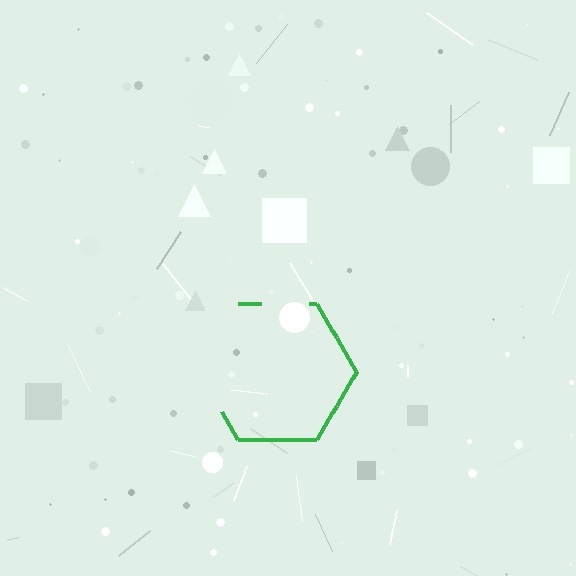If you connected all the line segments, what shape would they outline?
They would outline a hexagon.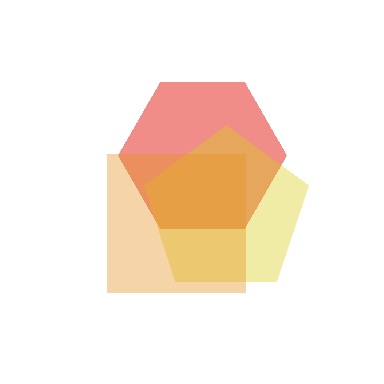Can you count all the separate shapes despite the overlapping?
Yes, there are 3 separate shapes.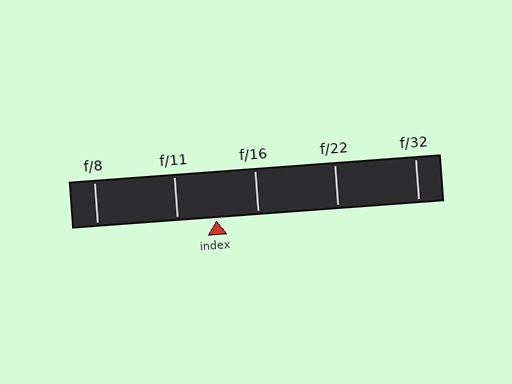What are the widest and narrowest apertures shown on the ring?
The widest aperture shown is f/8 and the narrowest is f/32.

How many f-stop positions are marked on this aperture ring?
There are 5 f-stop positions marked.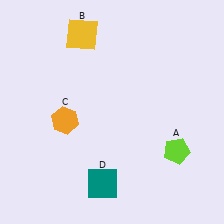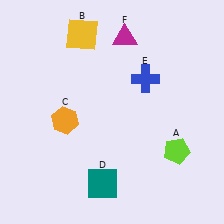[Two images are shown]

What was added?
A blue cross (E), a magenta triangle (F) were added in Image 2.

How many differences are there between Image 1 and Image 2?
There are 2 differences between the two images.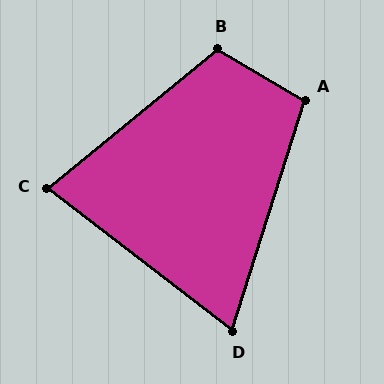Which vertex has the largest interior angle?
B, at approximately 110 degrees.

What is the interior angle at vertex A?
Approximately 103 degrees (obtuse).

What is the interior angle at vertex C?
Approximately 77 degrees (acute).